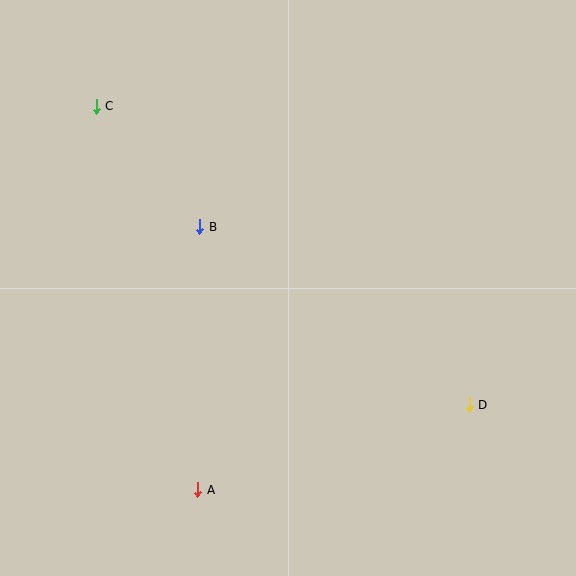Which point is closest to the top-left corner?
Point C is closest to the top-left corner.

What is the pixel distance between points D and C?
The distance between D and C is 478 pixels.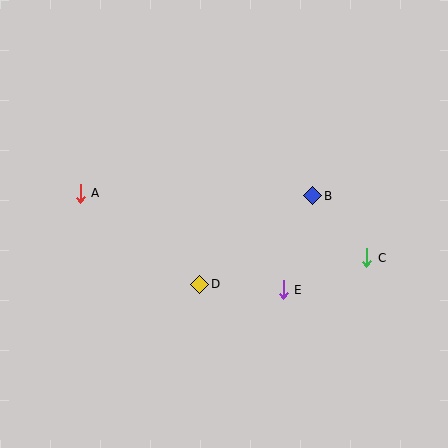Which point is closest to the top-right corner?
Point B is closest to the top-right corner.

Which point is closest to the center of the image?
Point D at (200, 284) is closest to the center.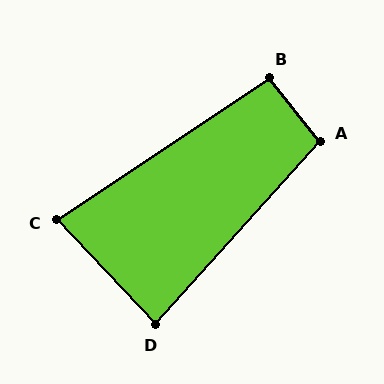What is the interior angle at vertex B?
Approximately 95 degrees (approximately right).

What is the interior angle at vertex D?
Approximately 85 degrees (approximately right).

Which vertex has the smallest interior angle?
C, at approximately 81 degrees.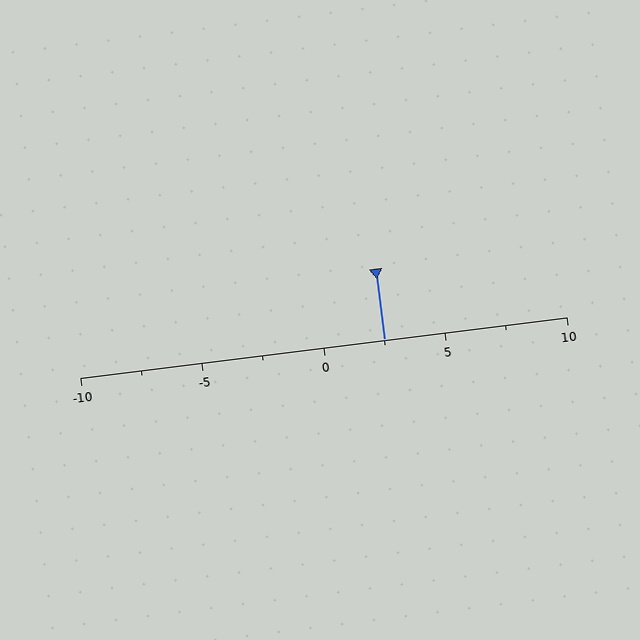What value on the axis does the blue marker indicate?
The marker indicates approximately 2.5.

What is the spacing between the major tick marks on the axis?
The major ticks are spaced 5 apart.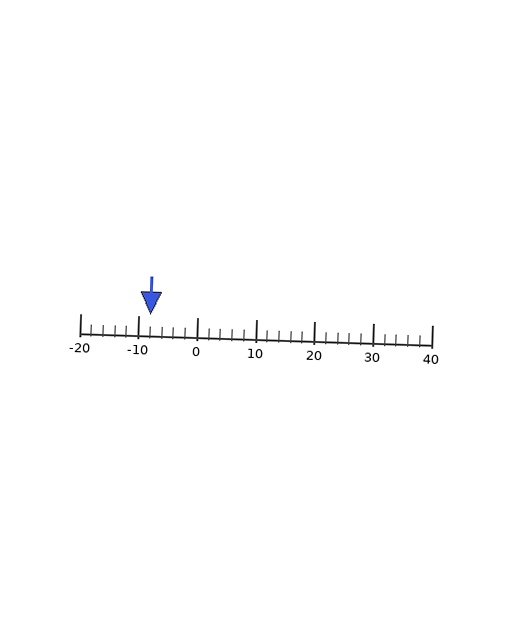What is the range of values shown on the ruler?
The ruler shows values from -20 to 40.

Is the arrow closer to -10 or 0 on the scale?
The arrow is closer to -10.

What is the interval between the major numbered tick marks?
The major tick marks are spaced 10 units apart.